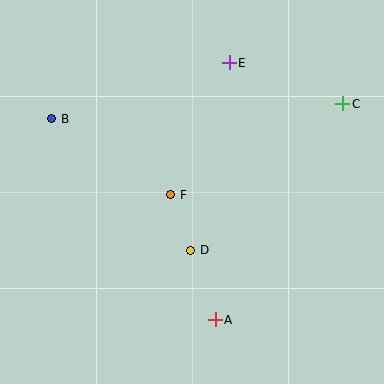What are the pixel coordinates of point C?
Point C is at (343, 104).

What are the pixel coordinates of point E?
Point E is at (229, 63).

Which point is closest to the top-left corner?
Point B is closest to the top-left corner.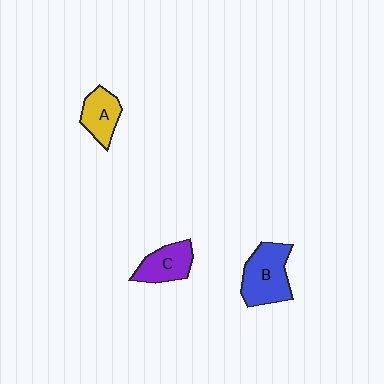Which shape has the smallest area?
Shape A (yellow).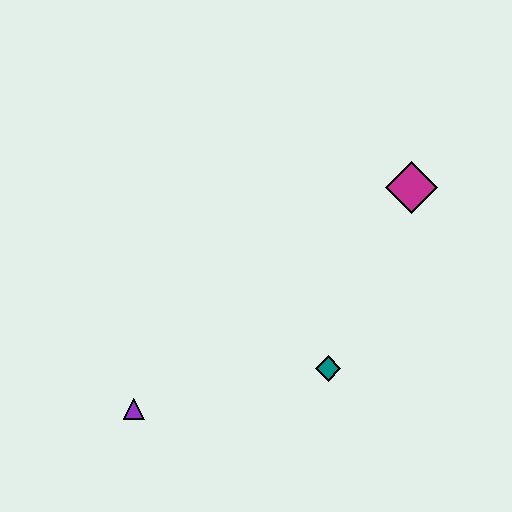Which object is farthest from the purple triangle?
The magenta diamond is farthest from the purple triangle.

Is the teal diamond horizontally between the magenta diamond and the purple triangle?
Yes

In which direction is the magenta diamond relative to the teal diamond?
The magenta diamond is above the teal diamond.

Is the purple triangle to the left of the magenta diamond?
Yes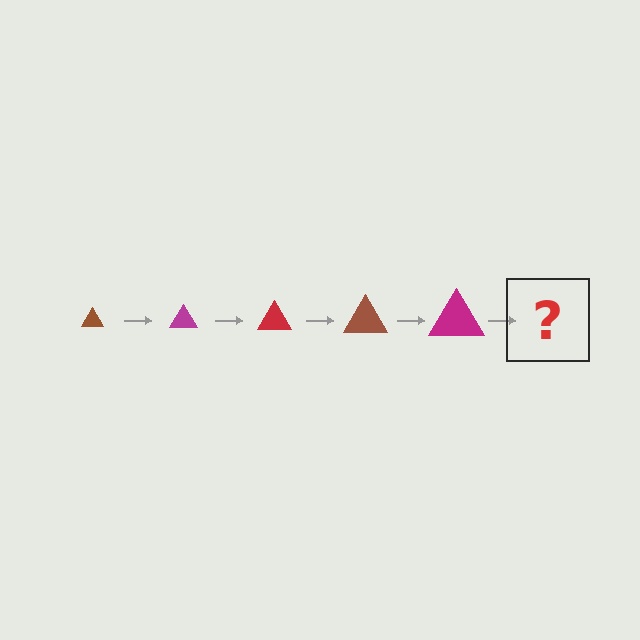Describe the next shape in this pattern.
It should be a red triangle, larger than the previous one.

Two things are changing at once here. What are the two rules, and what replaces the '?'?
The two rules are that the triangle grows larger each step and the color cycles through brown, magenta, and red. The '?' should be a red triangle, larger than the previous one.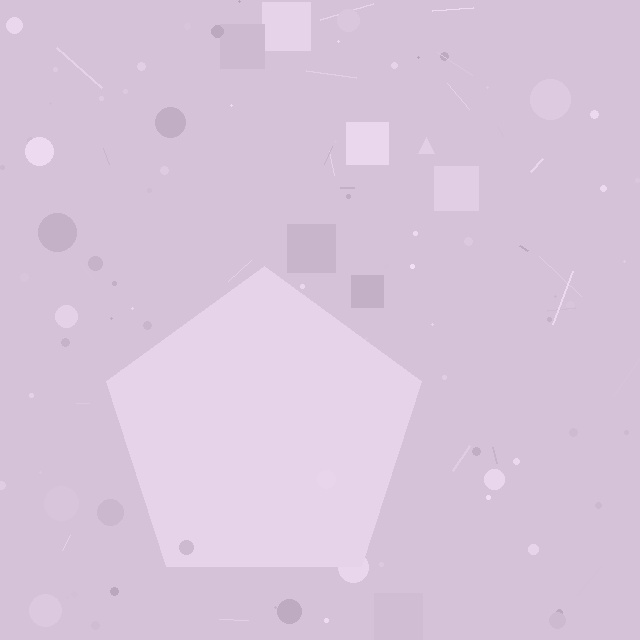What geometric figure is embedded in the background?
A pentagon is embedded in the background.